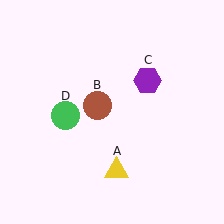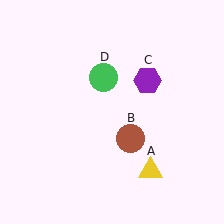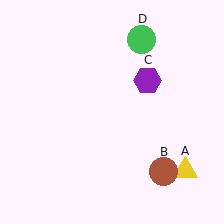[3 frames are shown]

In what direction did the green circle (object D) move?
The green circle (object D) moved up and to the right.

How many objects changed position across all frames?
3 objects changed position: yellow triangle (object A), brown circle (object B), green circle (object D).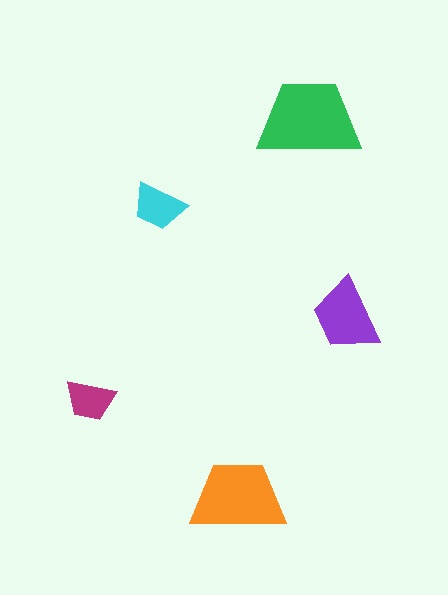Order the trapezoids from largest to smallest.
the green one, the orange one, the purple one, the cyan one, the magenta one.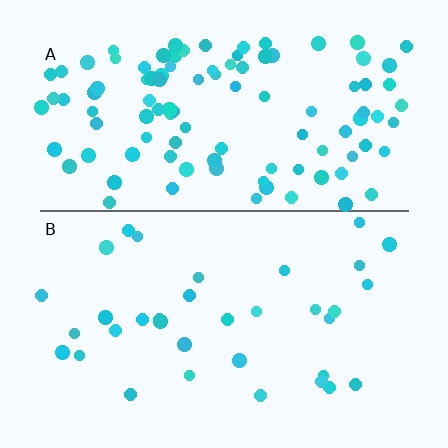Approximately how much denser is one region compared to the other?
Approximately 3.0× — region A over region B.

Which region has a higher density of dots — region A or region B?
A (the top).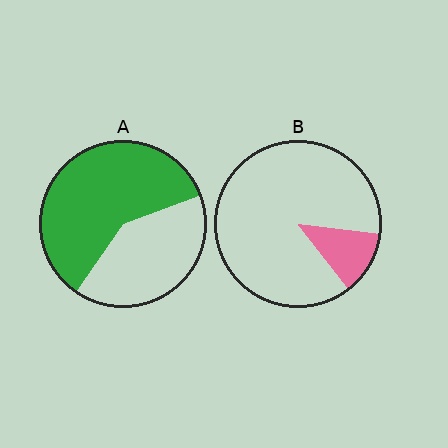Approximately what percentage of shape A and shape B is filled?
A is approximately 60% and B is approximately 15%.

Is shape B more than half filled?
No.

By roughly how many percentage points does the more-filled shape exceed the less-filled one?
By roughly 45 percentage points (A over B).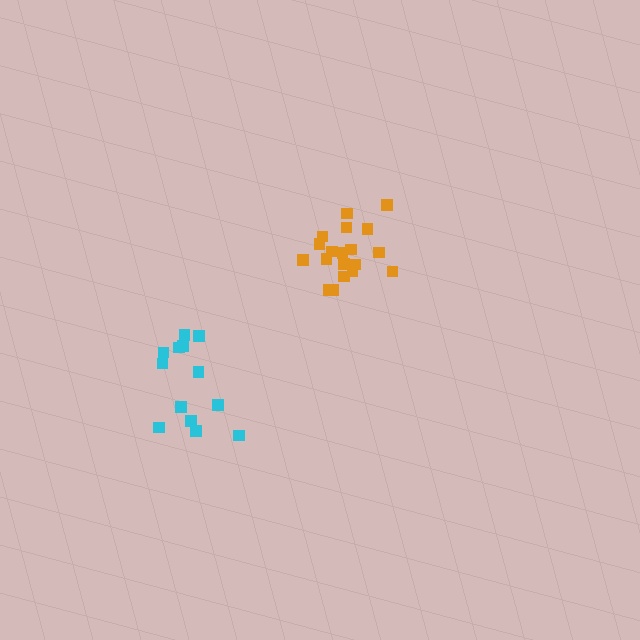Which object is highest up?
The orange cluster is topmost.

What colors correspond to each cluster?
The clusters are colored: cyan, orange.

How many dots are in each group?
Group 1: 13 dots, Group 2: 19 dots (32 total).